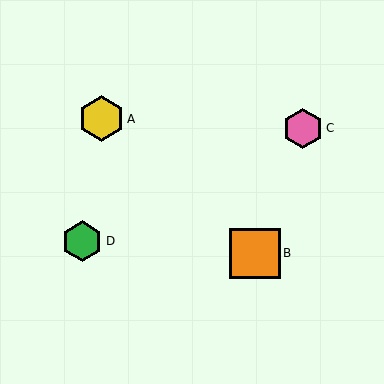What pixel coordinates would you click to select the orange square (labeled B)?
Click at (255, 253) to select the orange square B.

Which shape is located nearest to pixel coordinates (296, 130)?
The pink hexagon (labeled C) at (303, 128) is nearest to that location.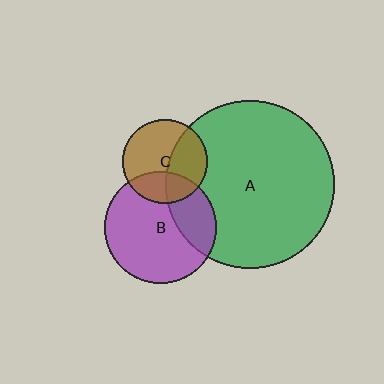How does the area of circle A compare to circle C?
Approximately 4.0 times.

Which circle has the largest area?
Circle A (green).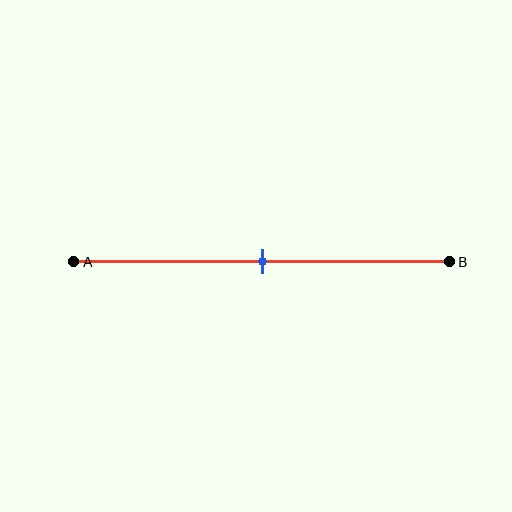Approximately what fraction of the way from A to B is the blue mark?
The blue mark is approximately 50% of the way from A to B.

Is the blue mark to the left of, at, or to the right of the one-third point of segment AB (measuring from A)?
The blue mark is to the right of the one-third point of segment AB.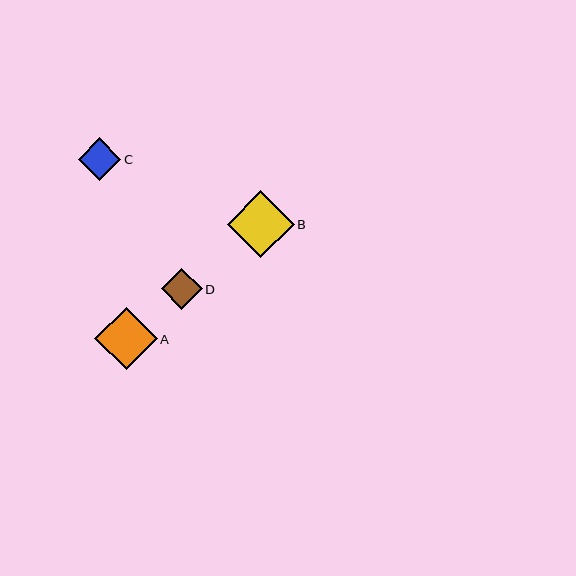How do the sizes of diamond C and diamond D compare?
Diamond C and diamond D are approximately the same size.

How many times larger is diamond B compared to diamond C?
Diamond B is approximately 1.6 times the size of diamond C.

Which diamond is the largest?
Diamond B is the largest with a size of approximately 67 pixels.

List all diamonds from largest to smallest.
From largest to smallest: B, A, C, D.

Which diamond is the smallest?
Diamond D is the smallest with a size of approximately 41 pixels.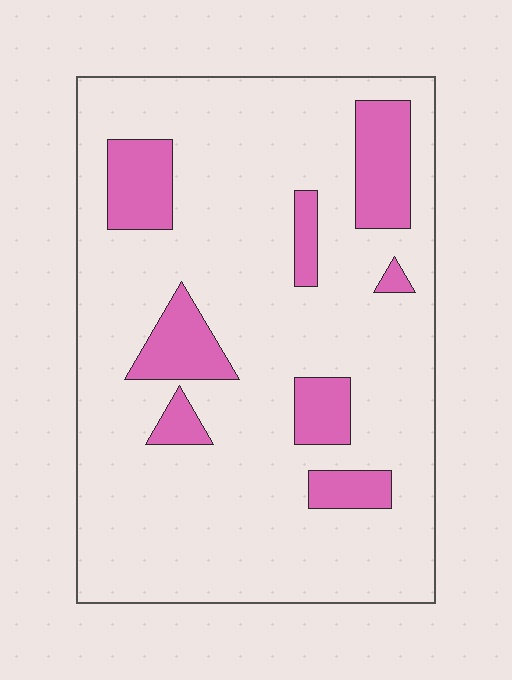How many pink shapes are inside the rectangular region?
8.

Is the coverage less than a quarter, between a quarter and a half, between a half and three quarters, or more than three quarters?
Less than a quarter.